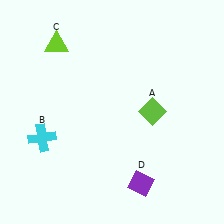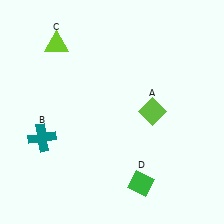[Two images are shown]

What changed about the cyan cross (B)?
In Image 1, B is cyan. In Image 2, it changed to teal.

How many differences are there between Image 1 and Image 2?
There are 2 differences between the two images.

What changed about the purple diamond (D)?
In Image 1, D is purple. In Image 2, it changed to green.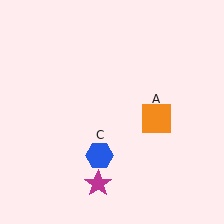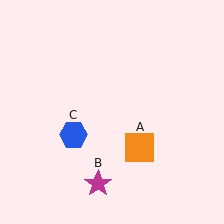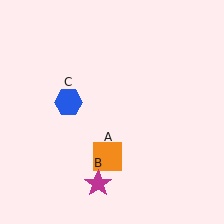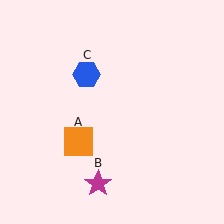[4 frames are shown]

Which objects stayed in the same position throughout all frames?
Magenta star (object B) remained stationary.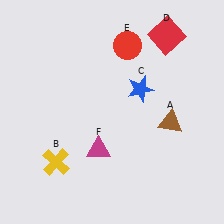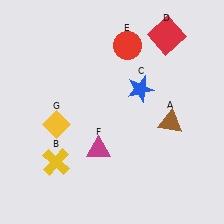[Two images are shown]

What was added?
A yellow diamond (G) was added in Image 2.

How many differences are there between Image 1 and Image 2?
There is 1 difference between the two images.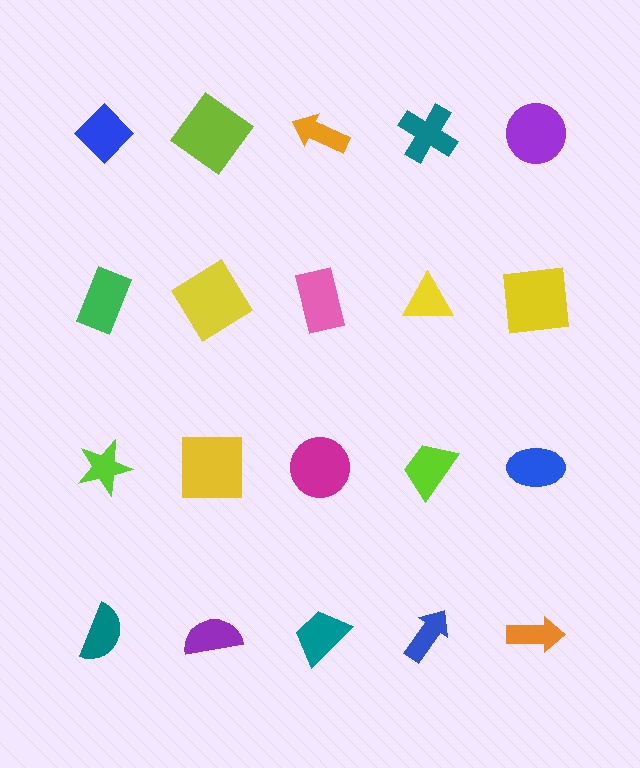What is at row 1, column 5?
A purple circle.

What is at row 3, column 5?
A blue ellipse.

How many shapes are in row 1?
5 shapes.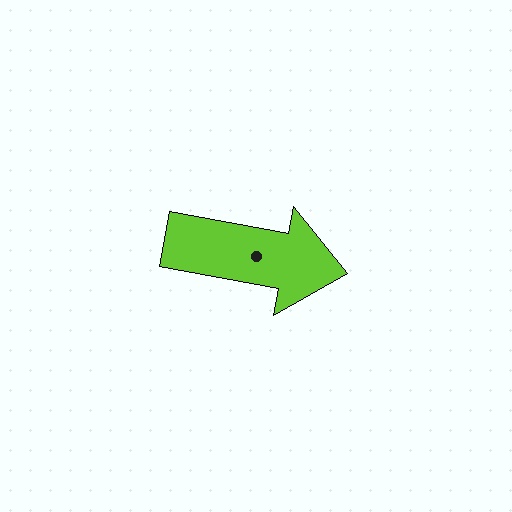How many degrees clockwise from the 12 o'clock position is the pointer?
Approximately 101 degrees.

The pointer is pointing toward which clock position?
Roughly 3 o'clock.